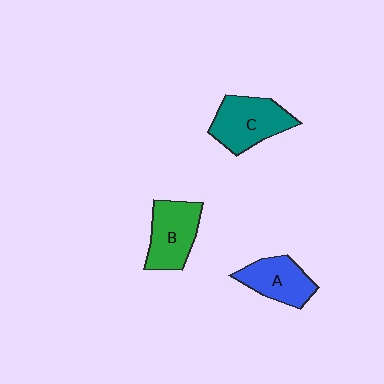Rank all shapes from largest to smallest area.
From largest to smallest: C (teal), B (green), A (blue).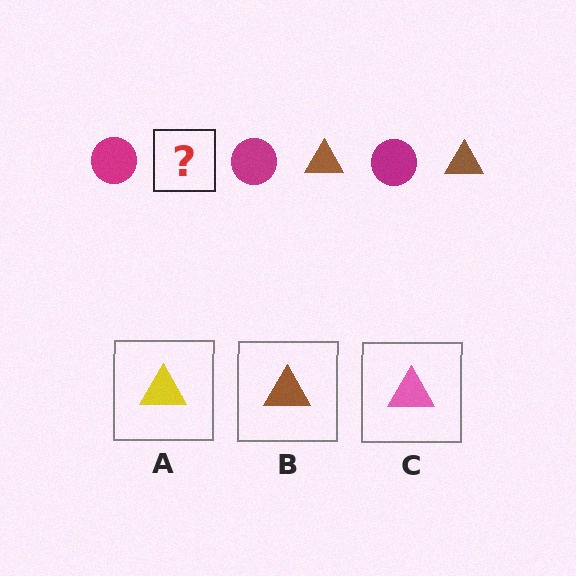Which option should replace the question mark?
Option B.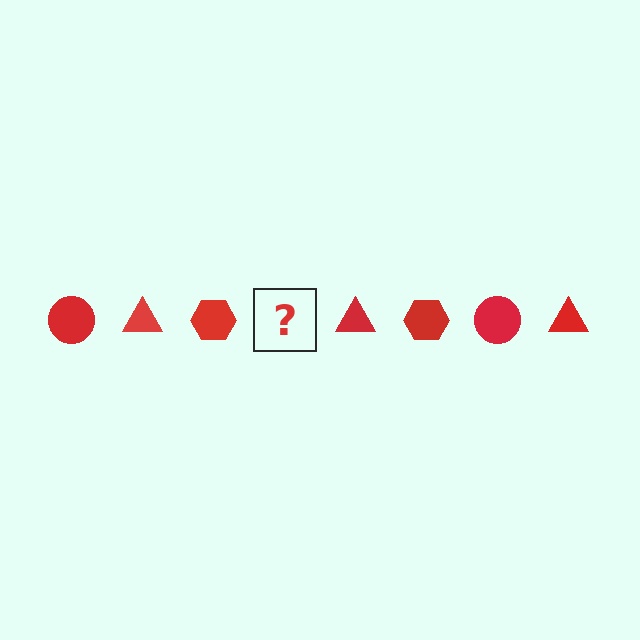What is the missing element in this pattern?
The missing element is a red circle.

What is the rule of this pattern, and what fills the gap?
The rule is that the pattern cycles through circle, triangle, hexagon shapes in red. The gap should be filled with a red circle.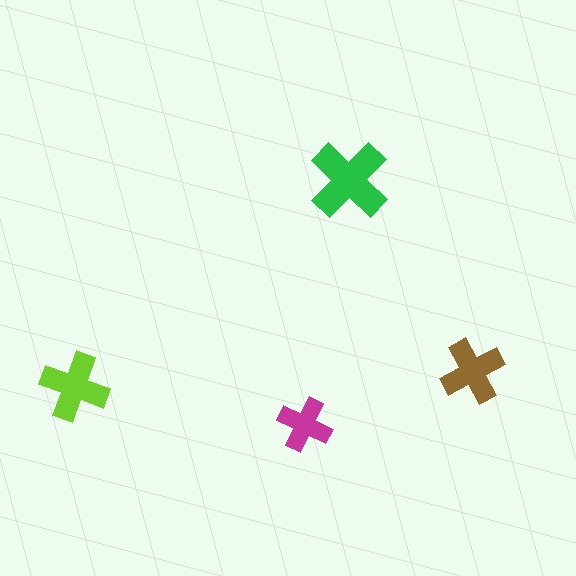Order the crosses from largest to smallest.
the green one, the lime one, the brown one, the magenta one.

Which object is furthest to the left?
The lime cross is leftmost.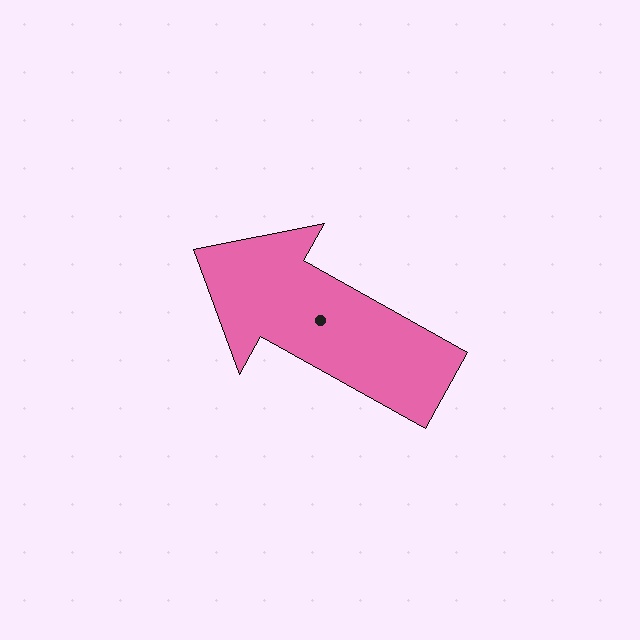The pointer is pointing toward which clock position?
Roughly 10 o'clock.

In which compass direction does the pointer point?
Northwest.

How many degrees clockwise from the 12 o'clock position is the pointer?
Approximately 299 degrees.